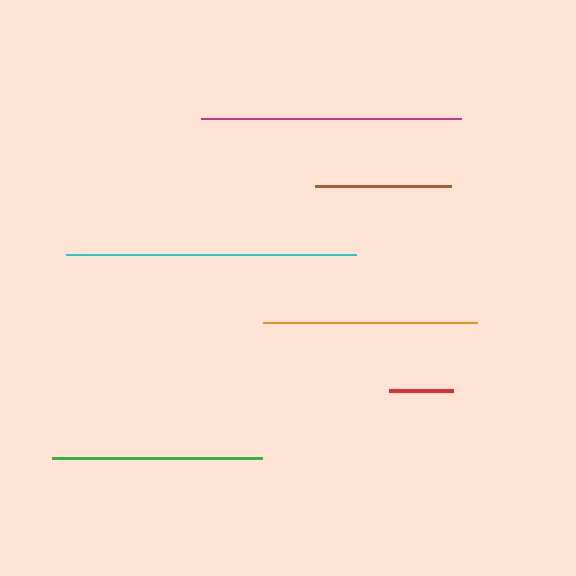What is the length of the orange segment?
The orange segment is approximately 214 pixels long.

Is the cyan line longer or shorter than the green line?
The cyan line is longer than the green line.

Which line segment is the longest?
The cyan line is the longest at approximately 290 pixels.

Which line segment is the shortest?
The red line is the shortest at approximately 64 pixels.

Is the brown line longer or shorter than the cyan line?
The cyan line is longer than the brown line.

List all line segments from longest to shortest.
From longest to shortest: cyan, magenta, orange, green, brown, red.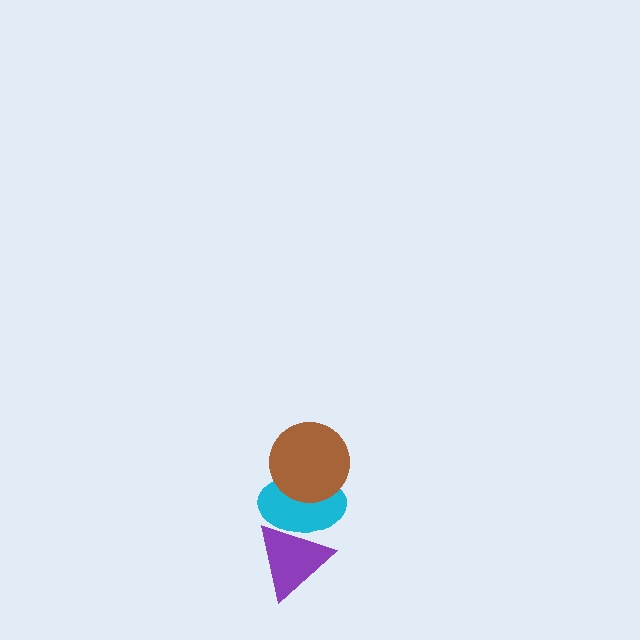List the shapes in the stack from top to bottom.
From top to bottom: the brown circle, the cyan ellipse, the purple triangle.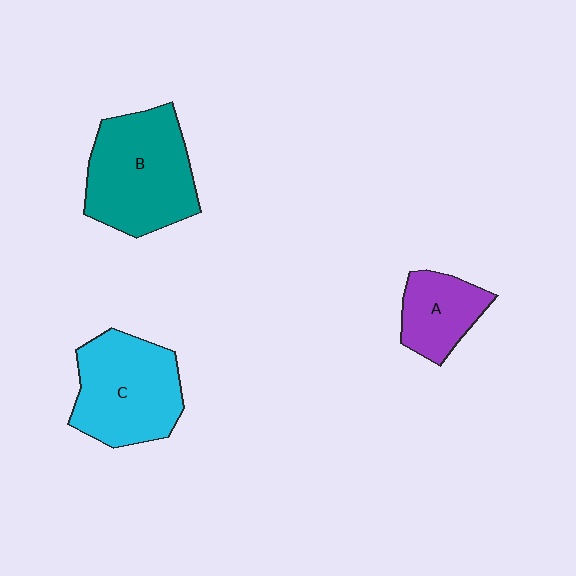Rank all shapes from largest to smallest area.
From largest to smallest: B (teal), C (cyan), A (purple).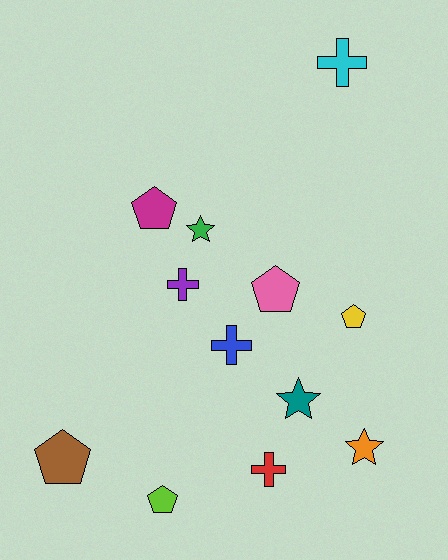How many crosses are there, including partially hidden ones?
There are 4 crosses.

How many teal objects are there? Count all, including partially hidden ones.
There is 1 teal object.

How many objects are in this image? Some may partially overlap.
There are 12 objects.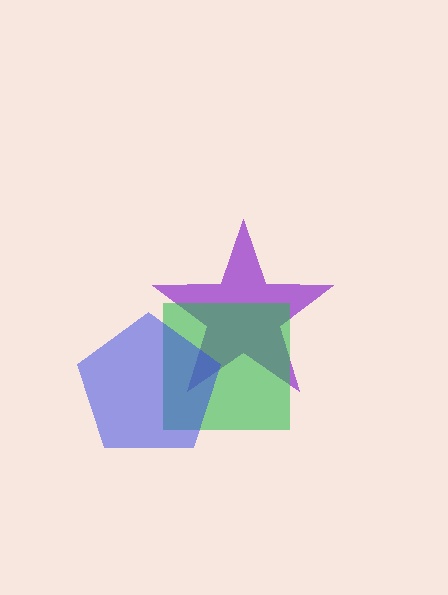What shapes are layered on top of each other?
The layered shapes are: a purple star, a green square, a blue pentagon.